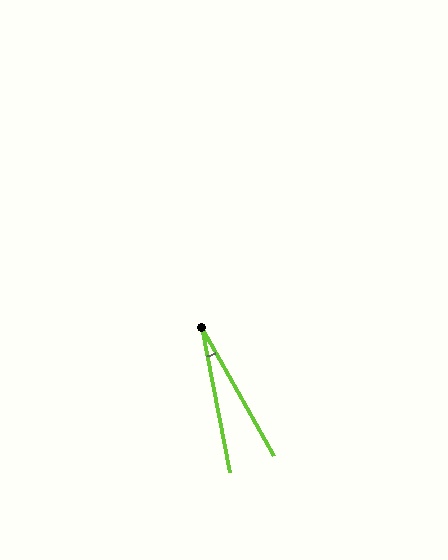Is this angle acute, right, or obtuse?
It is acute.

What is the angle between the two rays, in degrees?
Approximately 19 degrees.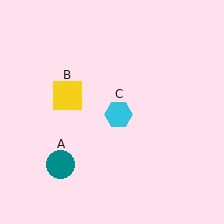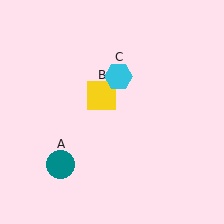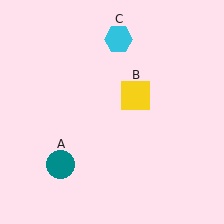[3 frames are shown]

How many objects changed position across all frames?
2 objects changed position: yellow square (object B), cyan hexagon (object C).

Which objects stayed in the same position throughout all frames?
Teal circle (object A) remained stationary.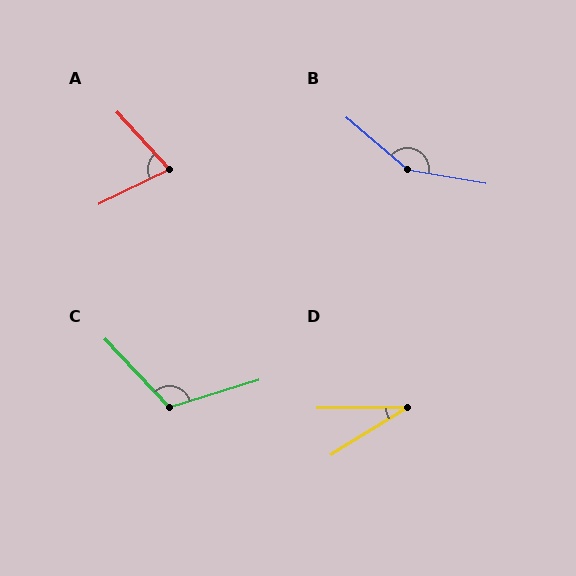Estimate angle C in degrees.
Approximately 117 degrees.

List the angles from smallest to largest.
D (31°), A (73°), C (117°), B (149°).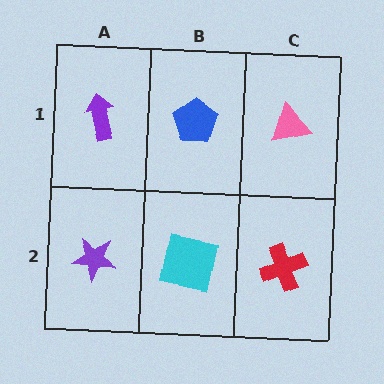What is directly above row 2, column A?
A purple arrow.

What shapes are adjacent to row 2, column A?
A purple arrow (row 1, column A), a cyan square (row 2, column B).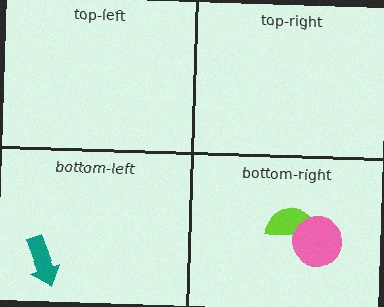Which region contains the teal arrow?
The bottom-left region.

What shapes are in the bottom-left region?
The teal arrow.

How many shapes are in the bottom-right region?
2.